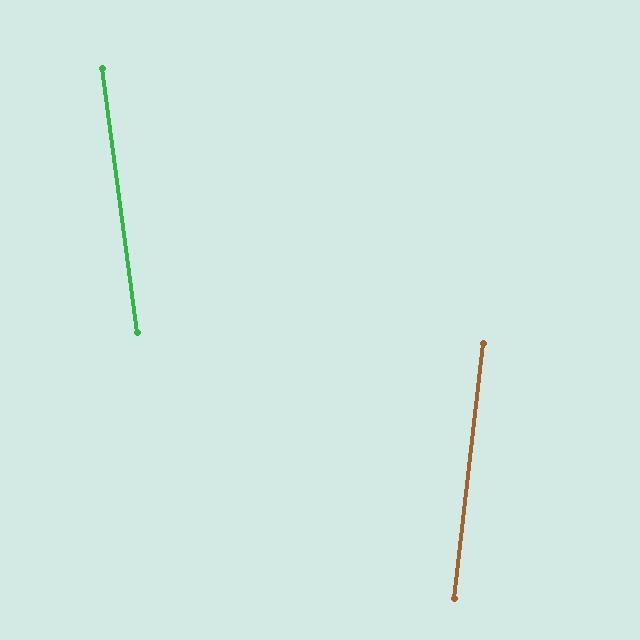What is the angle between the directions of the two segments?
Approximately 14 degrees.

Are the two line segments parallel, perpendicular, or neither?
Neither parallel nor perpendicular — they differ by about 14°.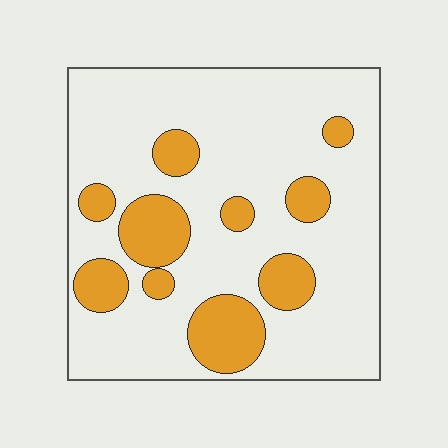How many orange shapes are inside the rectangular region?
10.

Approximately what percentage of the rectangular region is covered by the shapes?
Approximately 20%.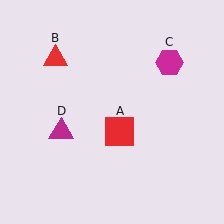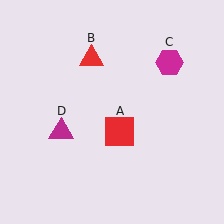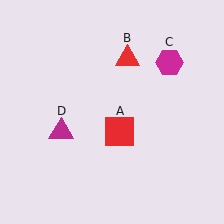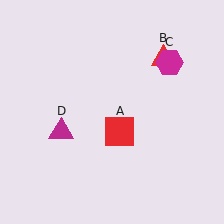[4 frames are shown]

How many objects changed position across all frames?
1 object changed position: red triangle (object B).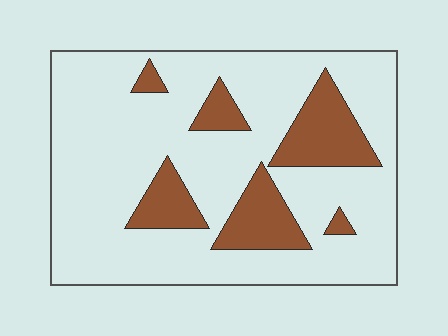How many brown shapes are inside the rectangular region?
6.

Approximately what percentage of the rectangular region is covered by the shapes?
Approximately 20%.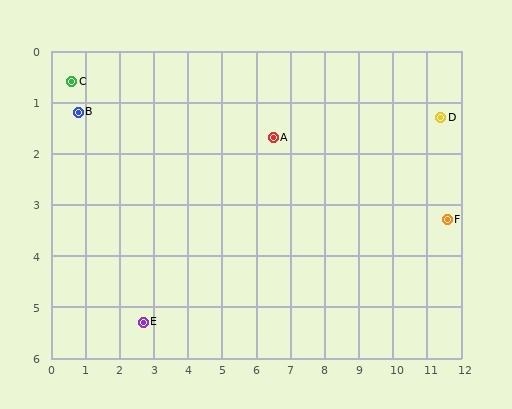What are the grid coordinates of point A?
Point A is at approximately (6.5, 1.7).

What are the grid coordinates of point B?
Point B is at approximately (0.8, 1.2).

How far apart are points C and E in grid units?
Points C and E are about 5.1 grid units apart.